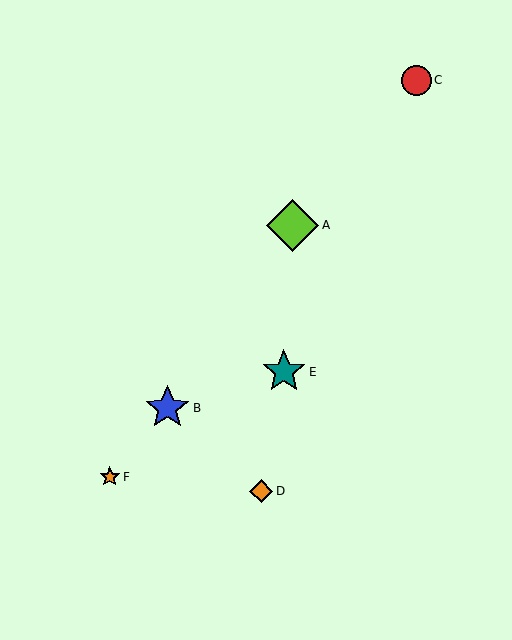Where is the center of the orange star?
The center of the orange star is at (110, 477).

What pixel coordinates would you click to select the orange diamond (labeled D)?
Click at (261, 491) to select the orange diamond D.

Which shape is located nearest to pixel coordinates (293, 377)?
The teal star (labeled E) at (284, 372) is nearest to that location.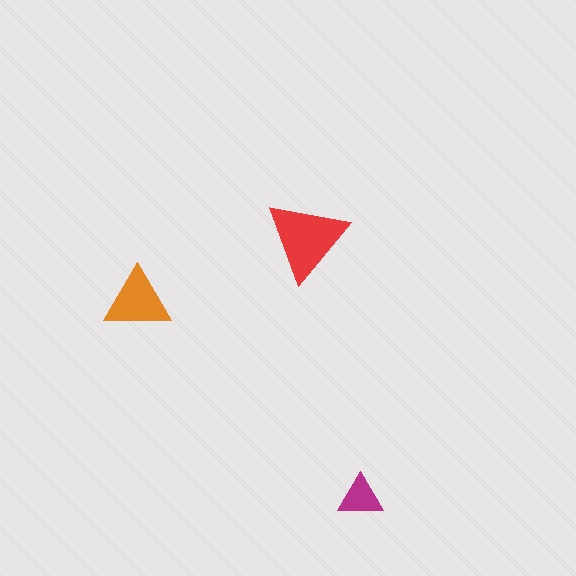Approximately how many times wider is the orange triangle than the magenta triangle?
About 1.5 times wider.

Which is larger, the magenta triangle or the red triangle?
The red one.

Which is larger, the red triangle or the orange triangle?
The red one.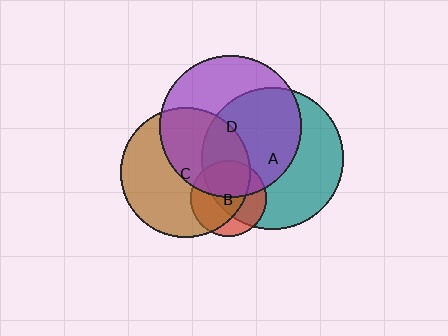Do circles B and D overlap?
Yes.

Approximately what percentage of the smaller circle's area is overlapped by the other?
Approximately 40%.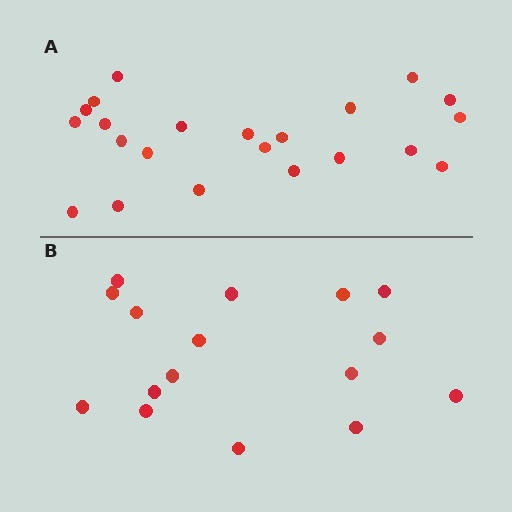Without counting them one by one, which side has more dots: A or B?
Region A (the top region) has more dots.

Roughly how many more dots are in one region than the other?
Region A has about 6 more dots than region B.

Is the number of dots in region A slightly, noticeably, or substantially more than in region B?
Region A has noticeably more, but not dramatically so. The ratio is roughly 1.4 to 1.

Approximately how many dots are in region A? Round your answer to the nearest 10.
About 20 dots. (The exact count is 22, which rounds to 20.)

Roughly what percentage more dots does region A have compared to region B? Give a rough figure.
About 40% more.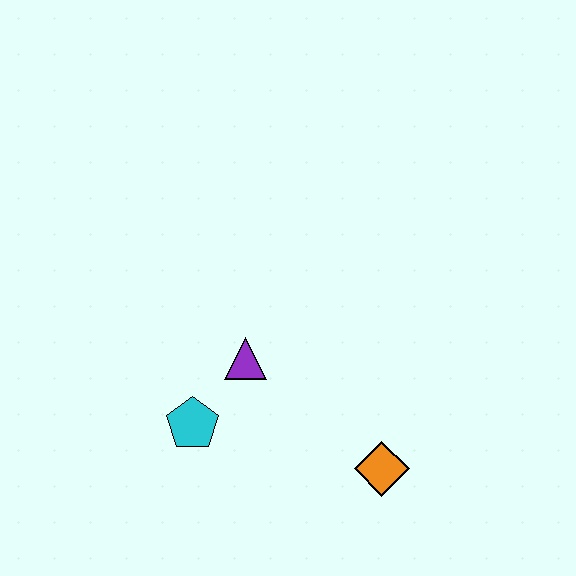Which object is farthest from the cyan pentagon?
The orange diamond is farthest from the cyan pentagon.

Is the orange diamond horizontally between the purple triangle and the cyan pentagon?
No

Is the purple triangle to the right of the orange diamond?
No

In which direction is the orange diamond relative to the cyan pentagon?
The orange diamond is to the right of the cyan pentagon.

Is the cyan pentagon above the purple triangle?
No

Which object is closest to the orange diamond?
The purple triangle is closest to the orange diamond.